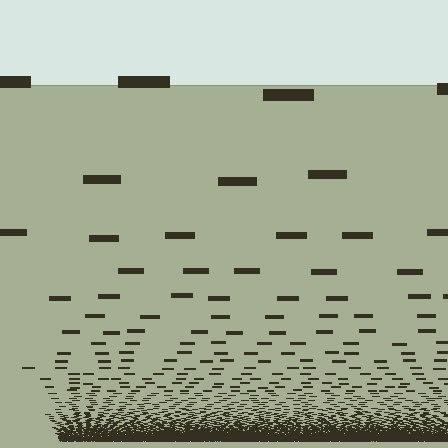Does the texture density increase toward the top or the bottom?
Density increases toward the bottom.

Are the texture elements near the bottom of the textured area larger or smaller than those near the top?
Smaller. The gradient is inverted — elements near the bottom are smaller and denser.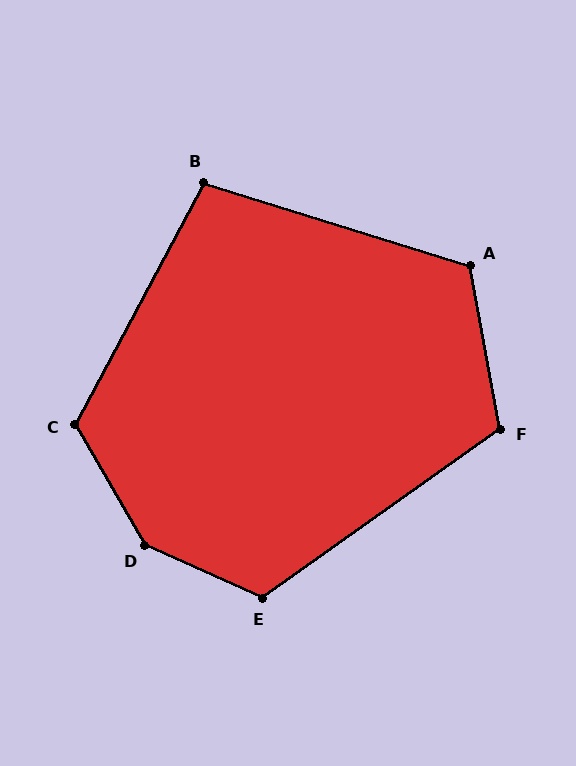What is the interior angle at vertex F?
Approximately 115 degrees (obtuse).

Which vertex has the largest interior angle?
D, at approximately 144 degrees.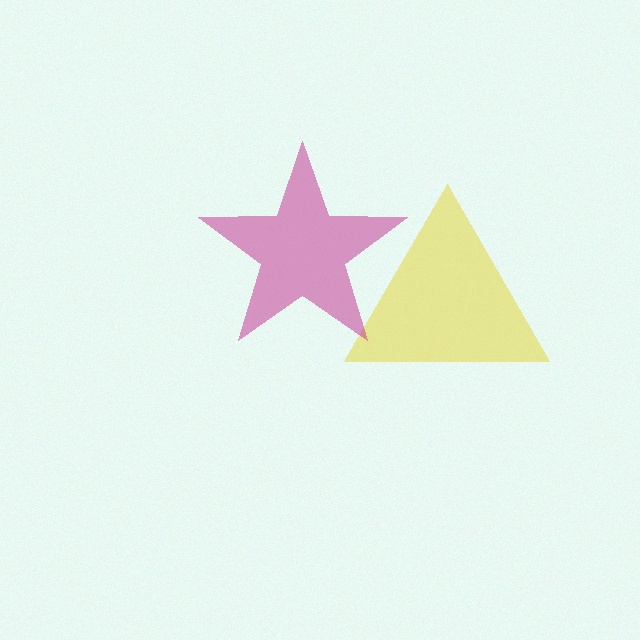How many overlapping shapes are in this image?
There are 2 overlapping shapes in the image.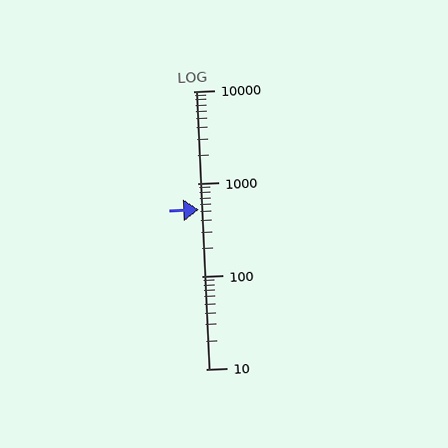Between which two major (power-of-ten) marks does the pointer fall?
The pointer is between 100 and 1000.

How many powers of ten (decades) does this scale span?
The scale spans 3 decades, from 10 to 10000.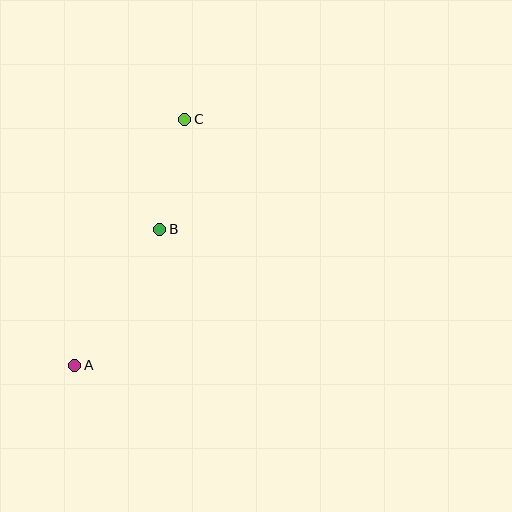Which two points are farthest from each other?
Points A and C are farthest from each other.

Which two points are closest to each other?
Points B and C are closest to each other.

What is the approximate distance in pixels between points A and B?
The distance between A and B is approximately 160 pixels.